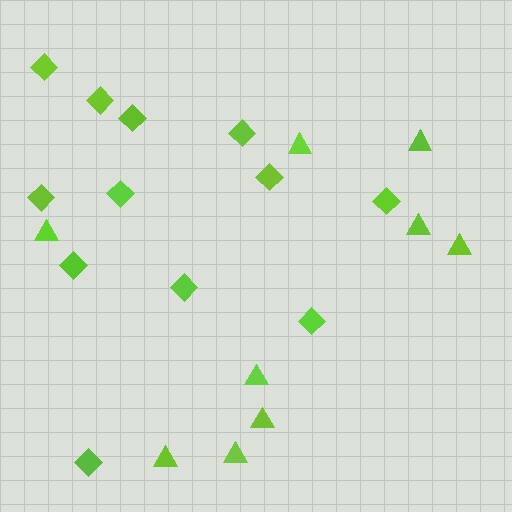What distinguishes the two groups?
There are 2 groups: one group of diamonds (12) and one group of triangles (9).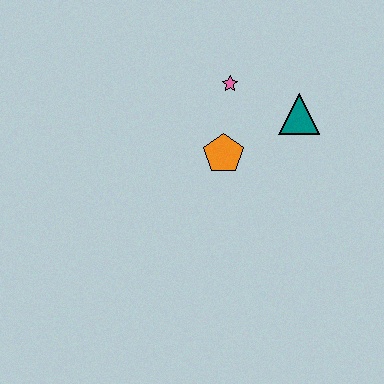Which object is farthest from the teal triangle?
The orange pentagon is farthest from the teal triangle.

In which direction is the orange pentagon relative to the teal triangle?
The orange pentagon is to the left of the teal triangle.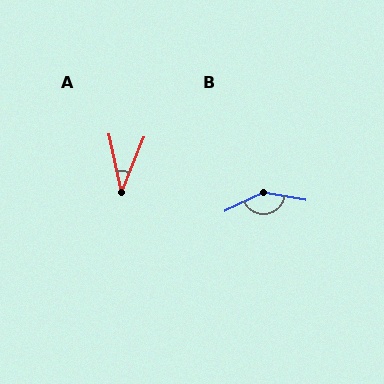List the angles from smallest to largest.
A (34°), B (146°).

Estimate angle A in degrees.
Approximately 34 degrees.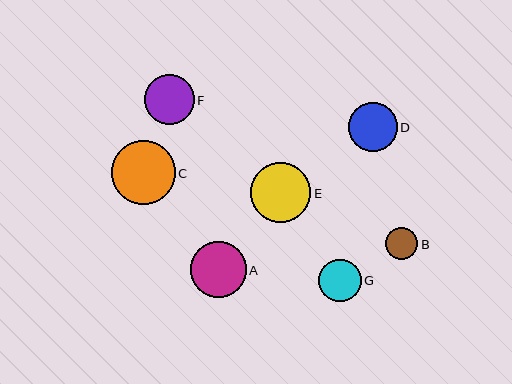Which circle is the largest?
Circle C is the largest with a size of approximately 64 pixels.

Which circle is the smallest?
Circle B is the smallest with a size of approximately 33 pixels.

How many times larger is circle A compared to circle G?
Circle A is approximately 1.3 times the size of circle G.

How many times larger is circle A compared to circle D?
Circle A is approximately 1.1 times the size of circle D.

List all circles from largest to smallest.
From largest to smallest: C, E, A, F, D, G, B.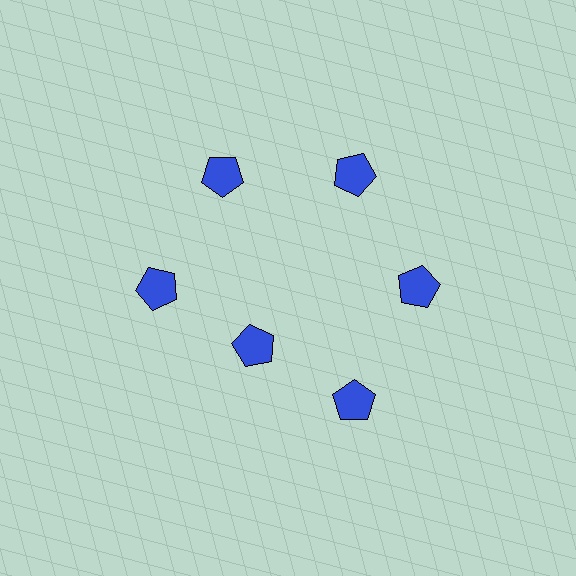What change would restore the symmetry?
The symmetry would be restored by moving it outward, back onto the ring so that all 6 pentagons sit at equal angles and equal distance from the center.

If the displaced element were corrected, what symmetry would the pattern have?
It would have 6-fold rotational symmetry — the pattern would map onto itself every 60 degrees.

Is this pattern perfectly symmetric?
No. The 6 blue pentagons are arranged in a ring, but one element near the 7 o'clock position is pulled inward toward the center, breaking the 6-fold rotational symmetry.